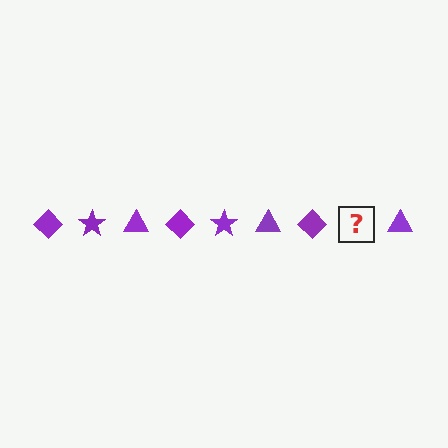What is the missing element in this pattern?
The missing element is a purple star.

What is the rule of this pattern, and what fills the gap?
The rule is that the pattern cycles through diamond, star, triangle shapes in purple. The gap should be filled with a purple star.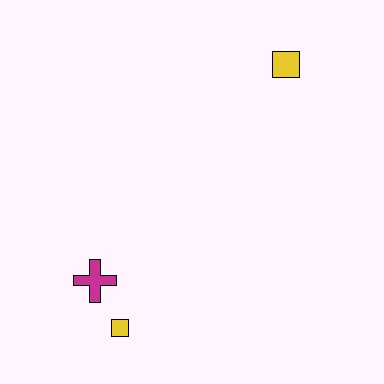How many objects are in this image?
There are 3 objects.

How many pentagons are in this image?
There are no pentagons.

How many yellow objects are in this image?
There are 2 yellow objects.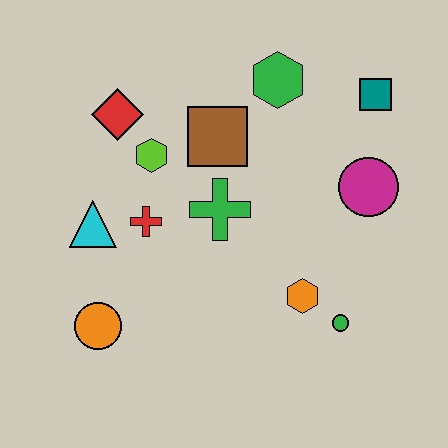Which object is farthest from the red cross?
The teal square is farthest from the red cross.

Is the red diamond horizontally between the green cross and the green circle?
No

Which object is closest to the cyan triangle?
The red cross is closest to the cyan triangle.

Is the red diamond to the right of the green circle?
No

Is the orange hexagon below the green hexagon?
Yes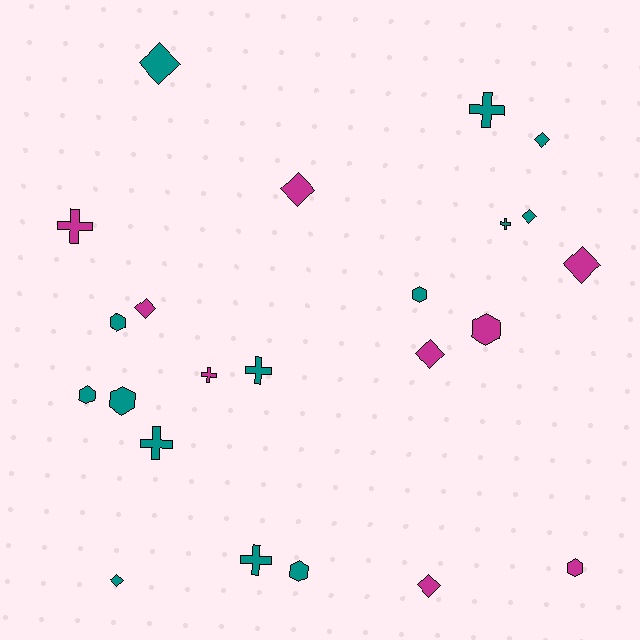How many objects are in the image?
There are 23 objects.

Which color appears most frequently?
Teal, with 14 objects.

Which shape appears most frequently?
Diamond, with 9 objects.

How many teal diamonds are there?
There are 4 teal diamonds.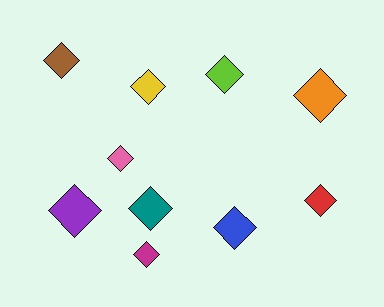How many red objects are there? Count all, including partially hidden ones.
There is 1 red object.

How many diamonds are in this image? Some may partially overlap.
There are 10 diamonds.